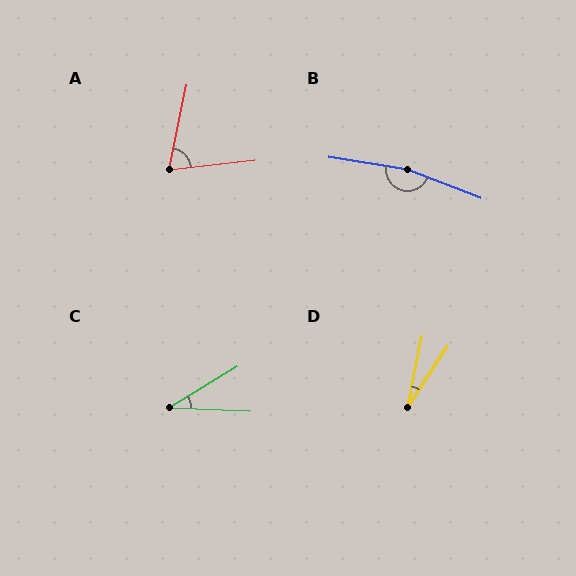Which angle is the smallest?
D, at approximately 22 degrees.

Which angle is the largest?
B, at approximately 168 degrees.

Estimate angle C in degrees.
Approximately 34 degrees.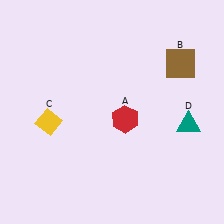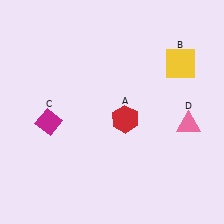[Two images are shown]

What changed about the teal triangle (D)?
In Image 1, D is teal. In Image 2, it changed to pink.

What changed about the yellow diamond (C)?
In Image 1, C is yellow. In Image 2, it changed to magenta.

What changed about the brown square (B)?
In Image 1, B is brown. In Image 2, it changed to yellow.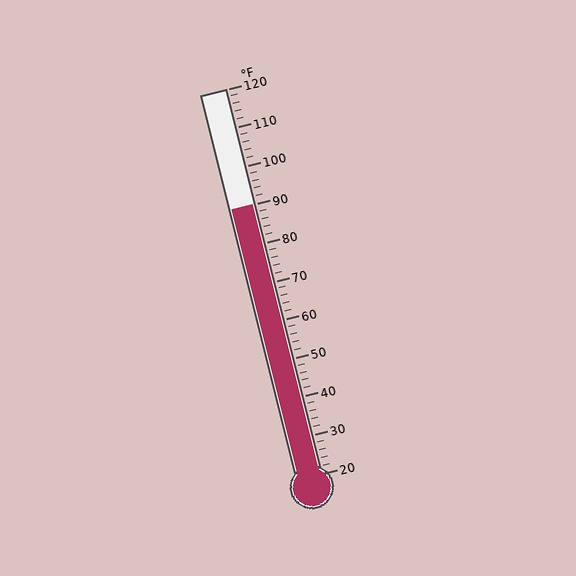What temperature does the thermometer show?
The thermometer shows approximately 90°F.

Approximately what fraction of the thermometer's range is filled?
The thermometer is filled to approximately 70% of its range.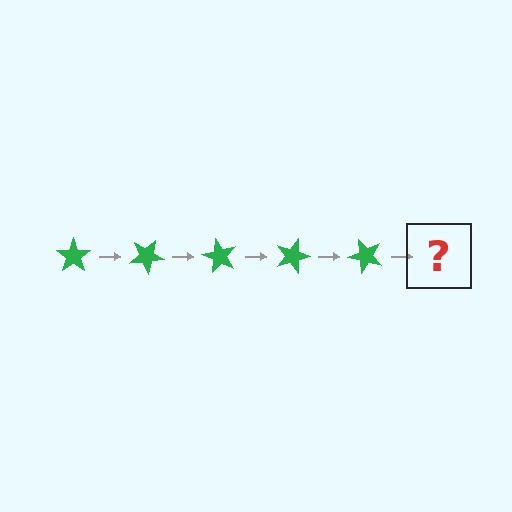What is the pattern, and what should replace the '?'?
The pattern is that the star rotates 30 degrees each step. The '?' should be a green star rotated 150 degrees.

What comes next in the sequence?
The next element should be a green star rotated 150 degrees.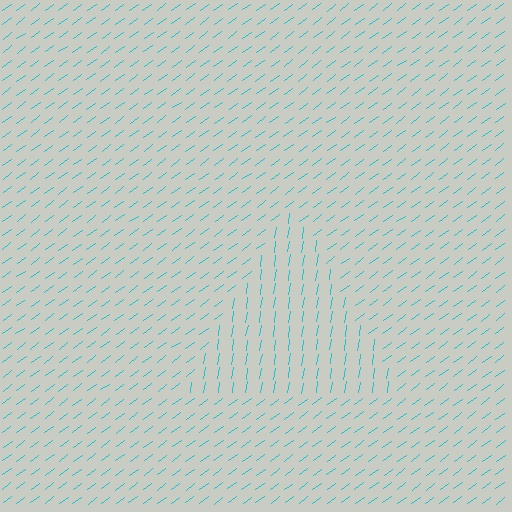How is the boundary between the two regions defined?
The boundary is defined purely by a change in line orientation (approximately 45 degrees difference). All lines are the same color and thickness.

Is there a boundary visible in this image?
Yes, there is a texture boundary formed by a change in line orientation.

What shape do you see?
I see a triangle.